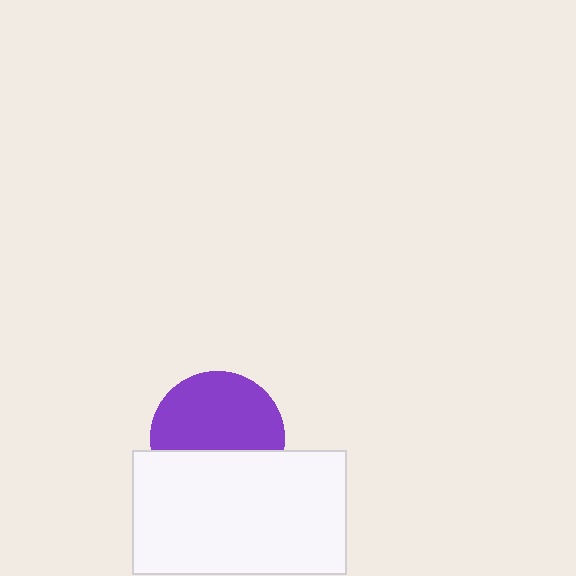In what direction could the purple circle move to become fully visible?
The purple circle could move up. That would shift it out from behind the white rectangle entirely.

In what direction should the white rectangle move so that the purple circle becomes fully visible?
The white rectangle should move down. That is the shortest direction to clear the overlap and leave the purple circle fully visible.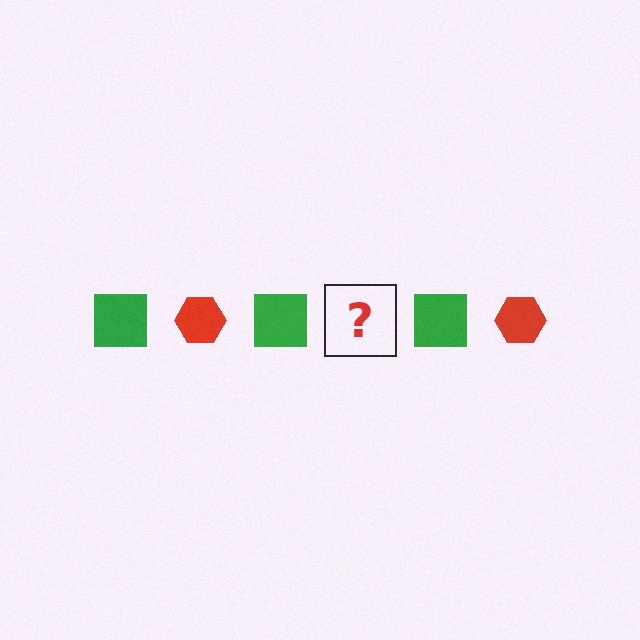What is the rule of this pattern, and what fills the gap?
The rule is that the pattern alternates between green square and red hexagon. The gap should be filled with a red hexagon.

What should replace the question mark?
The question mark should be replaced with a red hexagon.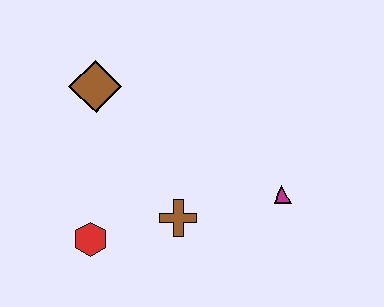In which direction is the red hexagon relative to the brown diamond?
The red hexagon is below the brown diamond.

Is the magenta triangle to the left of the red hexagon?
No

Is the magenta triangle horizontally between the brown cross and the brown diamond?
No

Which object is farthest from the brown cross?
The brown diamond is farthest from the brown cross.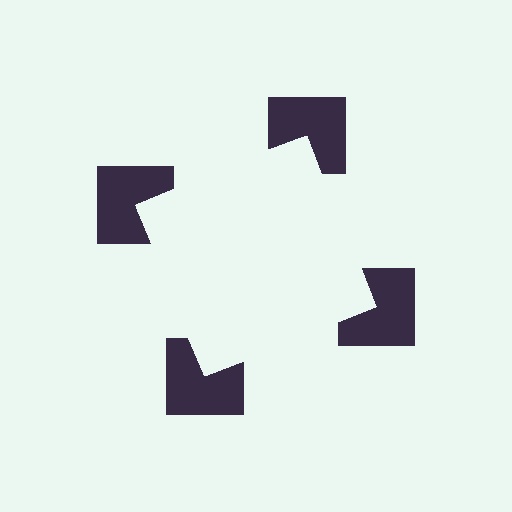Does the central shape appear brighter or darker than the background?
It typically appears slightly brighter than the background, even though no actual brightness change is drawn.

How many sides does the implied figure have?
4 sides.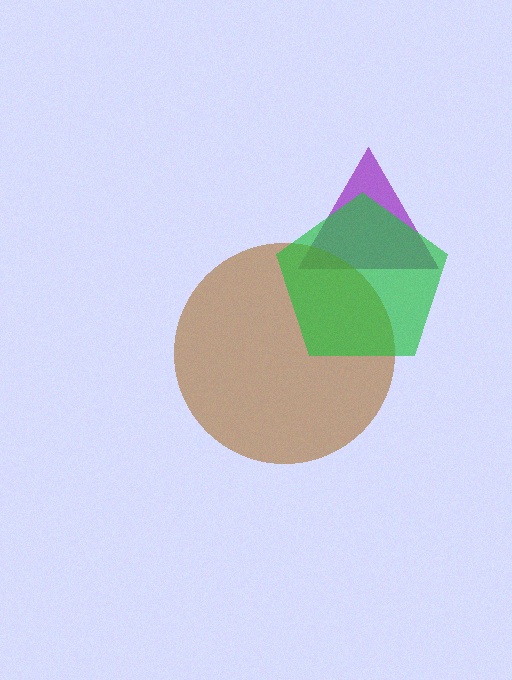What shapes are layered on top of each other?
The layered shapes are: a purple triangle, a brown circle, a green pentagon.